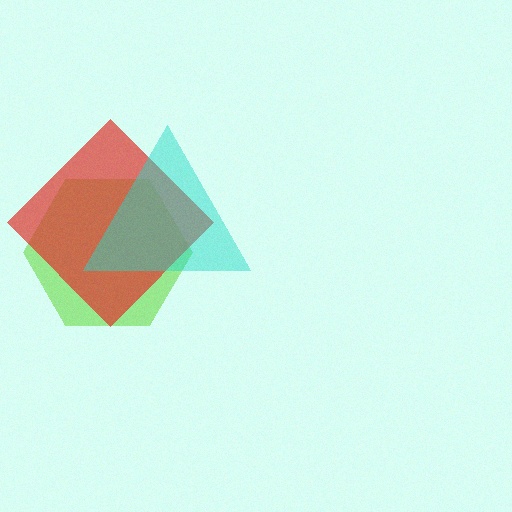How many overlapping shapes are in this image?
There are 3 overlapping shapes in the image.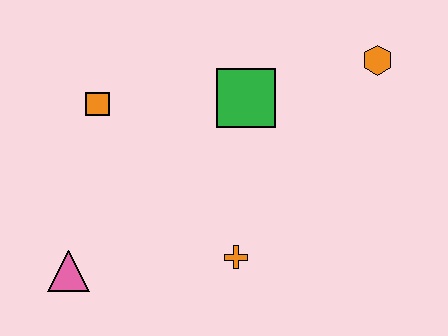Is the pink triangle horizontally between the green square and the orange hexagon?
No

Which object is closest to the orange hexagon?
The green square is closest to the orange hexagon.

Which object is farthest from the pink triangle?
The orange hexagon is farthest from the pink triangle.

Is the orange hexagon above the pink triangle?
Yes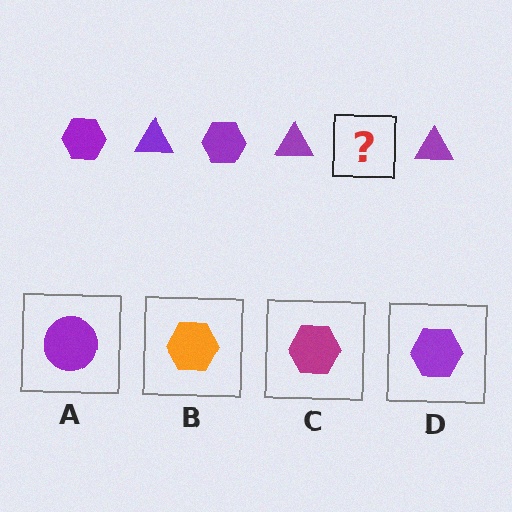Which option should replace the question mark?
Option D.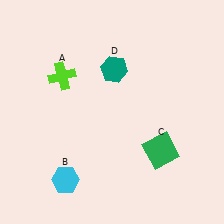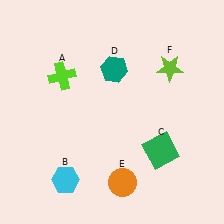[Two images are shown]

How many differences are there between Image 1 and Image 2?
There are 2 differences between the two images.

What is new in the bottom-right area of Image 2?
An orange circle (E) was added in the bottom-right area of Image 2.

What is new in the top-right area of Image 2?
A lime star (F) was added in the top-right area of Image 2.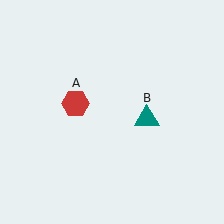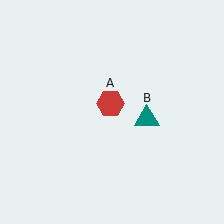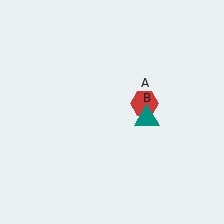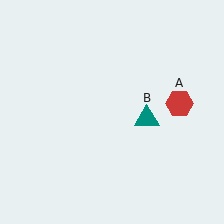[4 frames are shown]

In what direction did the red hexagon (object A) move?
The red hexagon (object A) moved right.